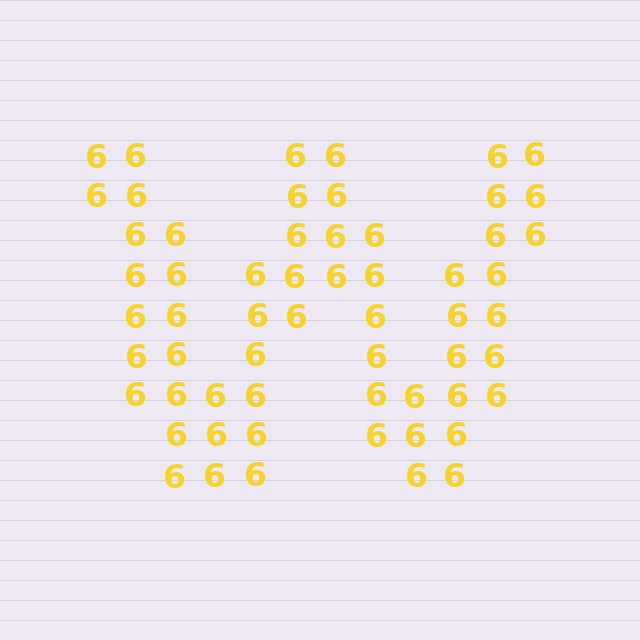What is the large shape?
The large shape is the letter W.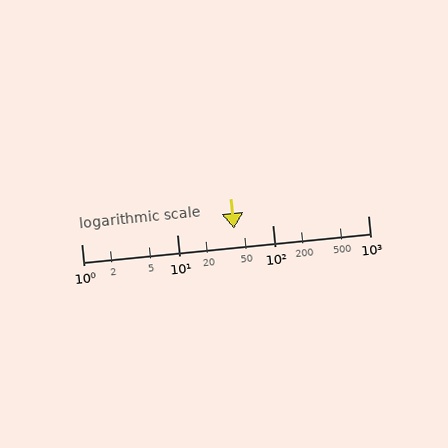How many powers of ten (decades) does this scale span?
The scale spans 3 decades, from 1 to 1000.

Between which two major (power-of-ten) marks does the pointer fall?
The pointer is between 10 and 100.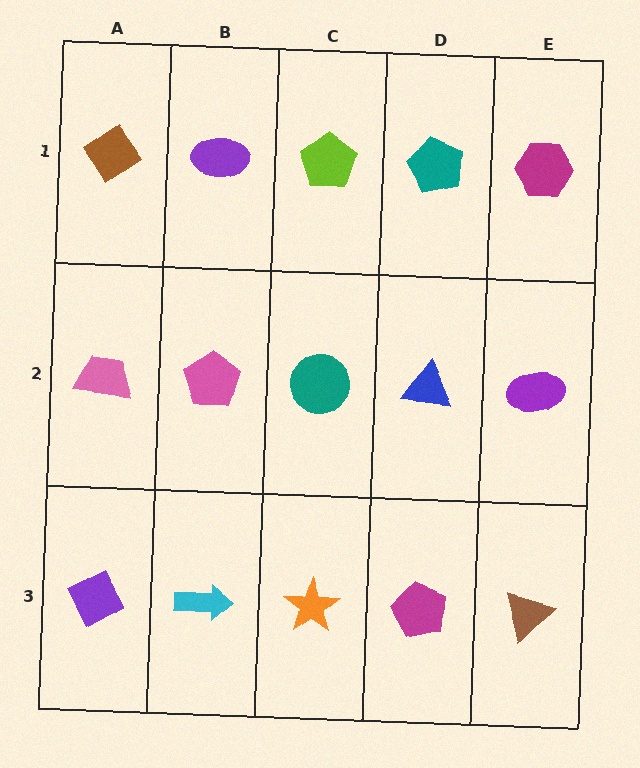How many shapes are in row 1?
5 shapes.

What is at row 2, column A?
A pink trapezoid.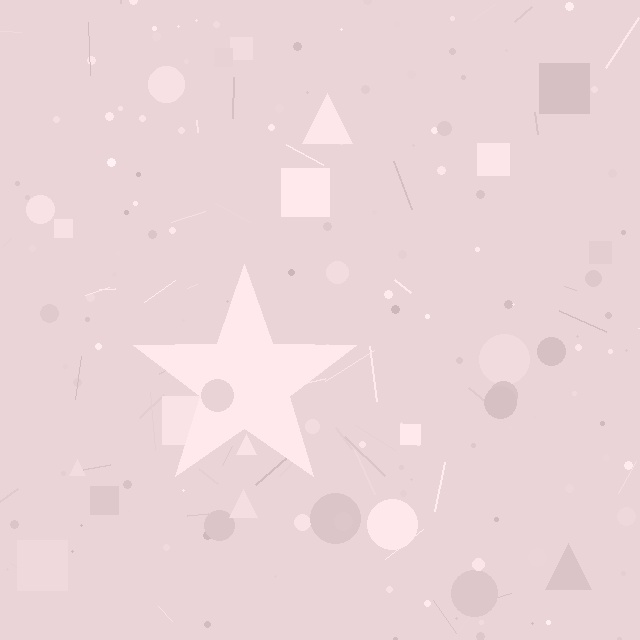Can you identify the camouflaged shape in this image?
The camouflaged shape is a star.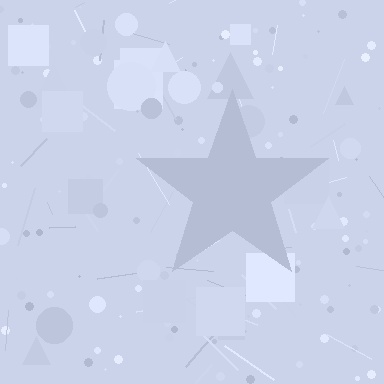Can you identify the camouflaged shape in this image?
The camouflaged shape is a star.